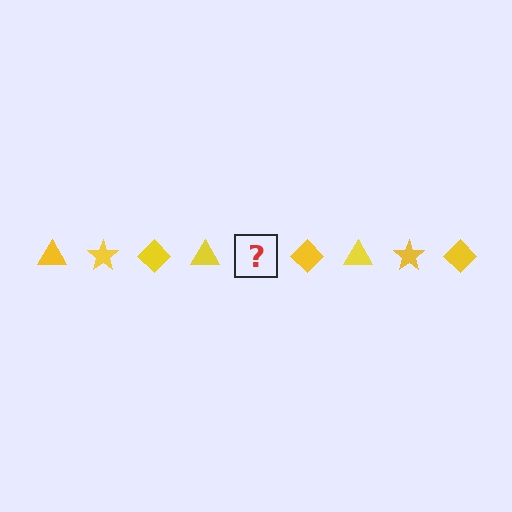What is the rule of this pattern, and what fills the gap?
The rule is that the pattern cycles through triangle, star, diamond shapes in yellow. The gap should be filled with a yellow star.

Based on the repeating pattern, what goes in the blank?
The blank should be a yellow star.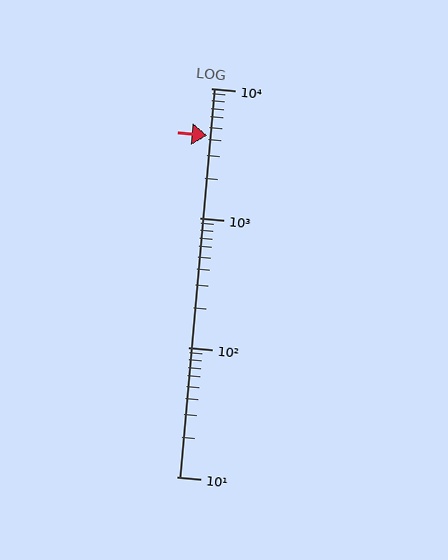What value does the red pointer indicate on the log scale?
The pointer indicates approximately 4300.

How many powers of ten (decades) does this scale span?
The scale spans 3 decades, from 10 to 10000.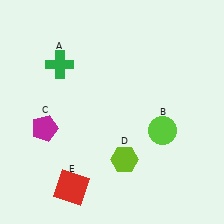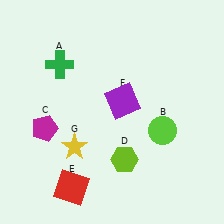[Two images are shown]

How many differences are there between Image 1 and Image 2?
There are 2 differences between the two images.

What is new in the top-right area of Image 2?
A purple square (F) was added in the top-right area of Image 2.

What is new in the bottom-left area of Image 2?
A yellow star (G) was added in the bottom-left area of Image 2.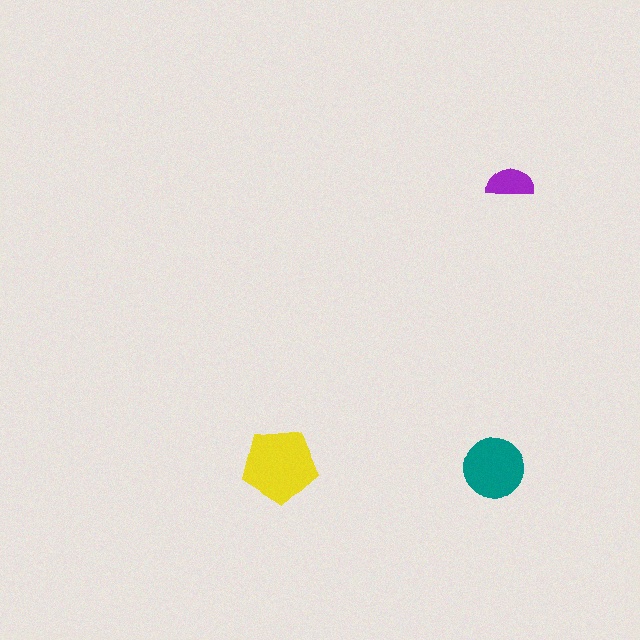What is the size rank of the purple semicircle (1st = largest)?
3rd.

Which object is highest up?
The purple semicircle is topmost.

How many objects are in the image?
There are 3 objects in the image.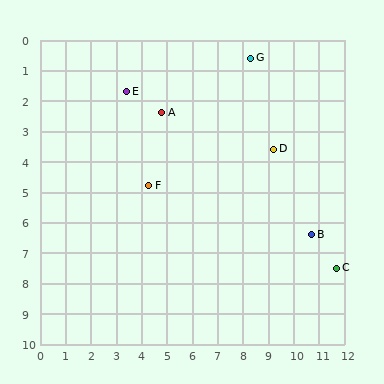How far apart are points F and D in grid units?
Points F and D are about 5.0 grid units apart.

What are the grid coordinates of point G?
Point G is at approximately (8.3, 0.6).